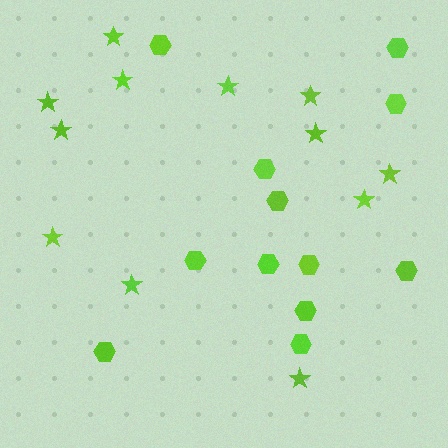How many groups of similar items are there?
There are 2 groups: one group of hexagons (12) and one group of stars (12).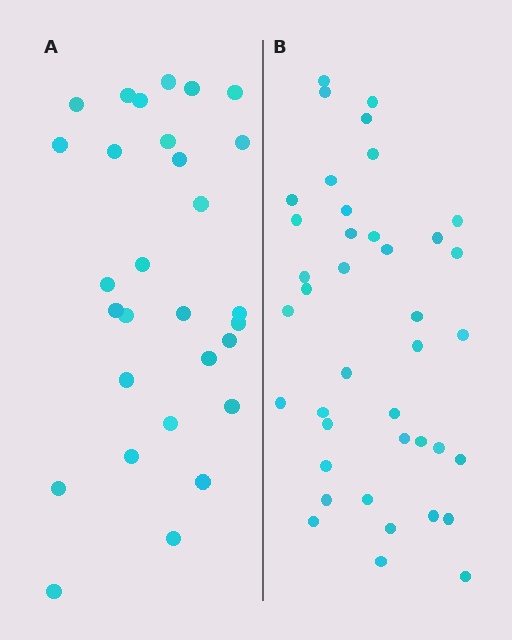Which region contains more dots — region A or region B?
Region B (the right region) has more dots.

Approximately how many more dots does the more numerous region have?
Region B has roughly 12 or so more dots than region A.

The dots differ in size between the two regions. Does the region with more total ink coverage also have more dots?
No. Region A has more total ink coverage because its dots are larger, but region B actually contains more individual dots. Total area can be misleading — the number of items is what matters here.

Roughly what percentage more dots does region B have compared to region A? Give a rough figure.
About 40% more.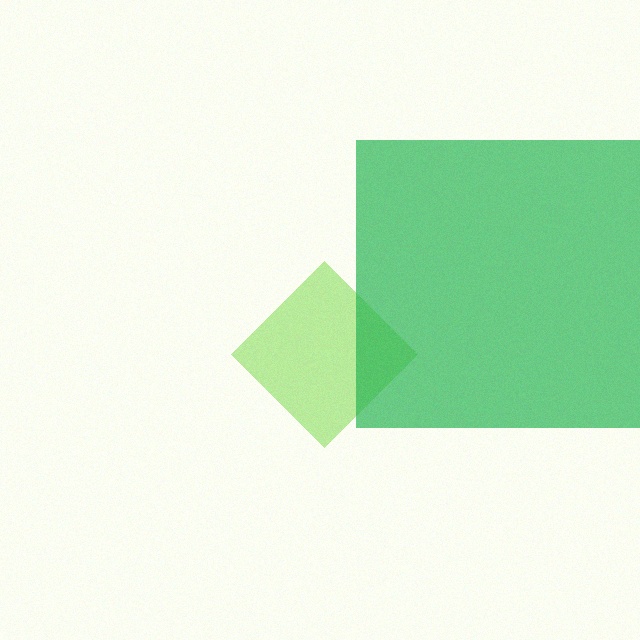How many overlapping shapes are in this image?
There are 2 overlapping shapes in the image.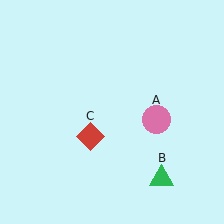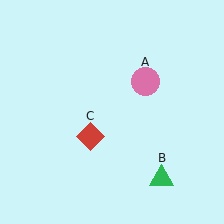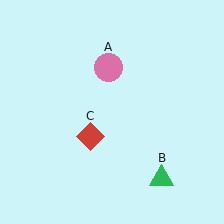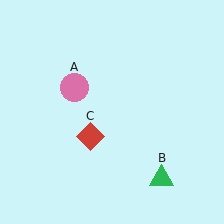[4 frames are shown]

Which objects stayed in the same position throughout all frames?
Green triangle (object B) and red diamond (object C) remained stationary.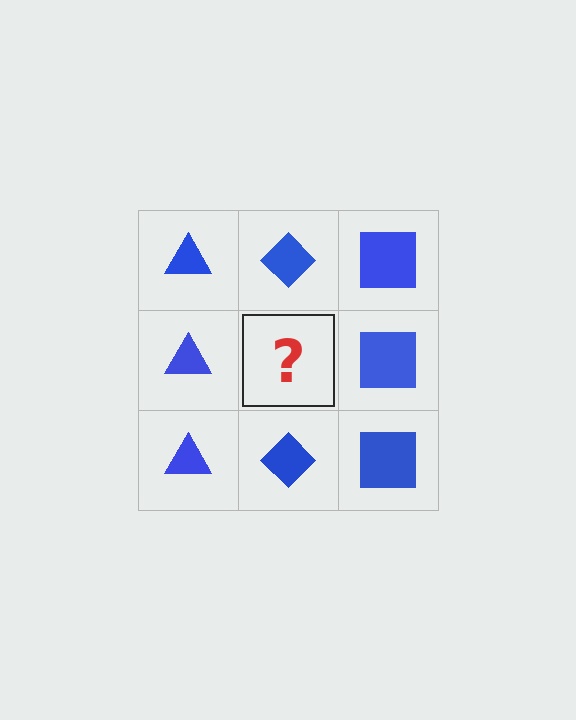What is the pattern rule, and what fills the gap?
The rule is that each column has a consistent shape. The gap should be filled with a blue diamond.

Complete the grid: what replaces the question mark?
The question mark should be replaced with a blue diamond.